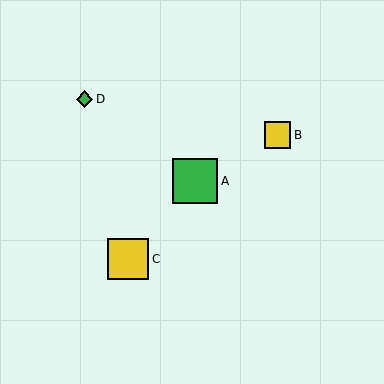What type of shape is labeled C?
Shape C is a yellow square.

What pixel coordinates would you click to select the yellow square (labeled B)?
Click at (277, 135) to select the yellow square B.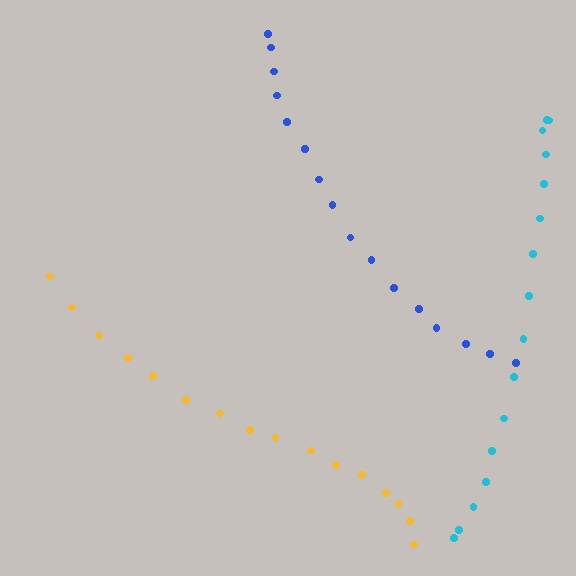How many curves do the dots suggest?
There are 3 distinct paths.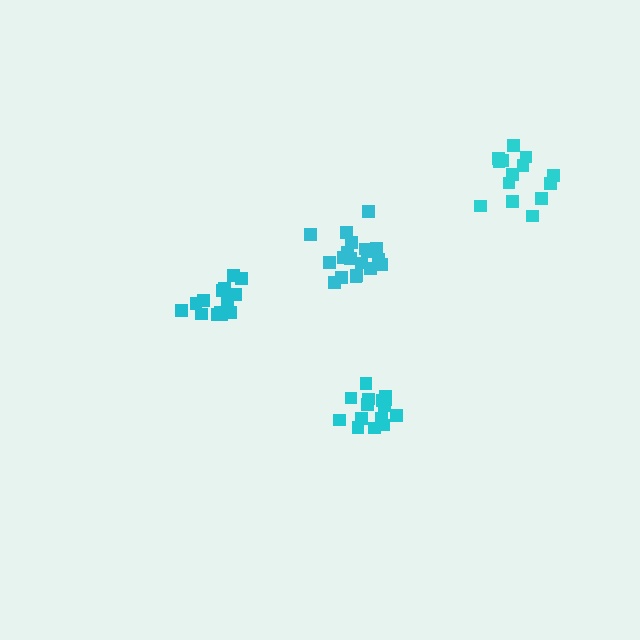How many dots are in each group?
Group 1: 15 dots, Group 2: 14 dots, Group 3: 19 dots, Group 4: 14 dots (62 total).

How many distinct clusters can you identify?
There are 4 distinct clusters.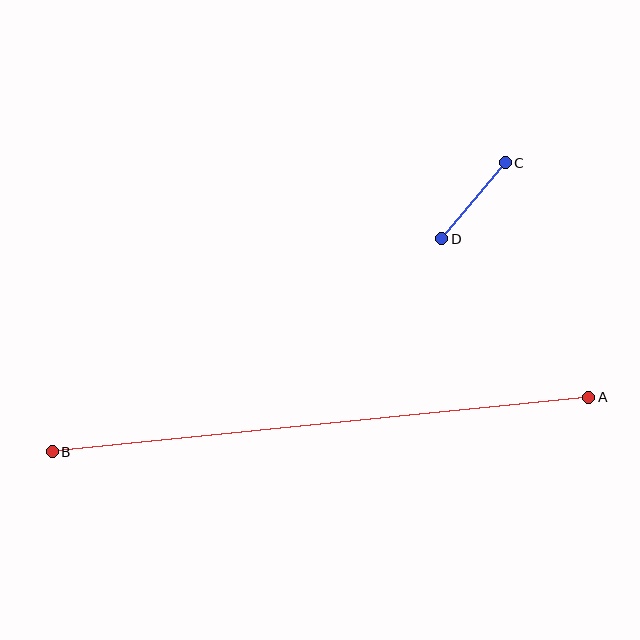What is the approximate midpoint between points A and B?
The midpoint is at approximately (320, 425) pixels.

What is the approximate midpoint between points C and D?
The midpoint is at approximately (473, 201) pixels.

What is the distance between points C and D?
The distance is approximately 99 pixels.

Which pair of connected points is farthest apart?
Points A and B are farthest apart.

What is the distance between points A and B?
The distance is approximately 539 pixels.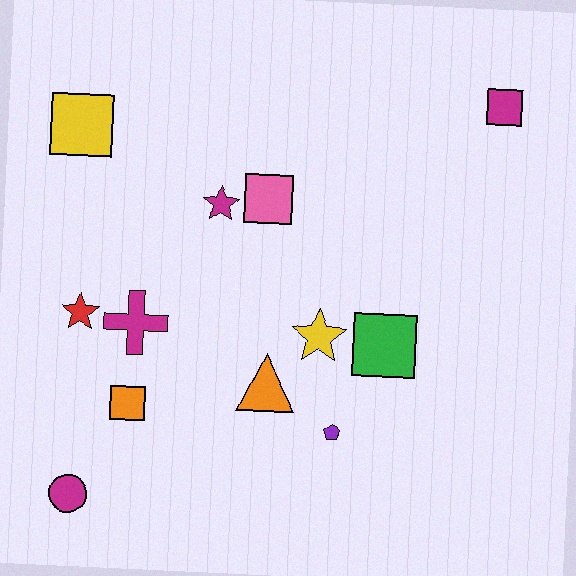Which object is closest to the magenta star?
The pink square is closest to the magenta star.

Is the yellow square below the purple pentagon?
No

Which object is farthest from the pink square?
The magenta circle is farthest from the pink square.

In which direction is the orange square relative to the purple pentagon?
The orange square is to the left of the purple pentagon.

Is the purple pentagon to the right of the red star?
Yes